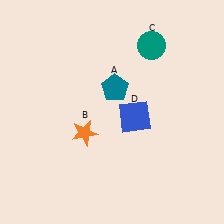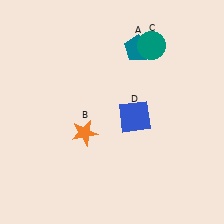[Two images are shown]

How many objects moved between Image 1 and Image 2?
1 object moved between the two images.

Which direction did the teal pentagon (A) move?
The teal pentagon (A) moved up.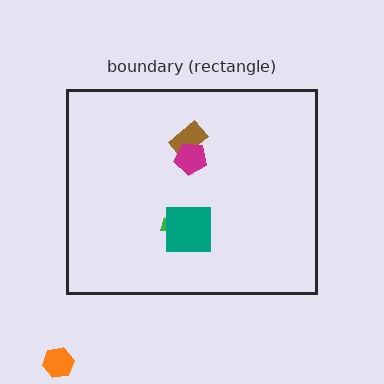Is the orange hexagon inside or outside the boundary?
Outside.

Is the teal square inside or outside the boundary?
Inside.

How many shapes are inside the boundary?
4 inside, 1 outside.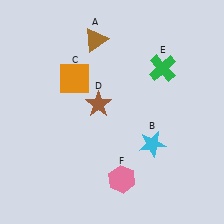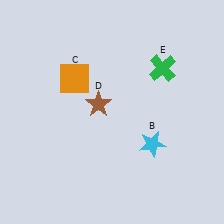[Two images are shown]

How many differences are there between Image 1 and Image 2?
There are 2 differences between the two images.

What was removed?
The brown triangle (A), the pink hexagon (F) were removed in Image 2.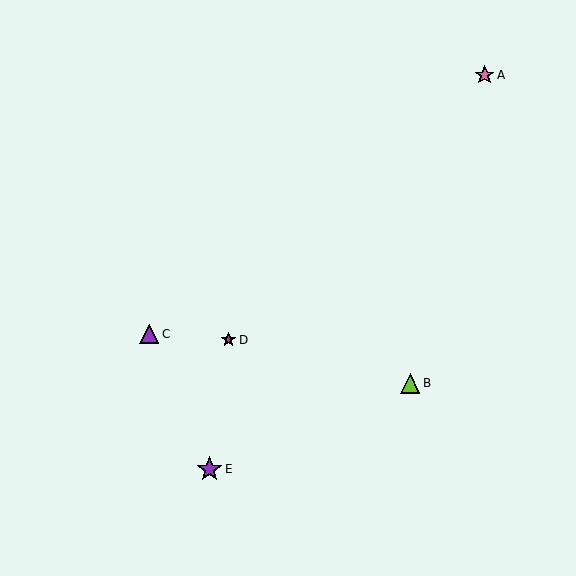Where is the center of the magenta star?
The center of the magenta star is at (229, 340).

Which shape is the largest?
The purple star (labeled E) is the largest.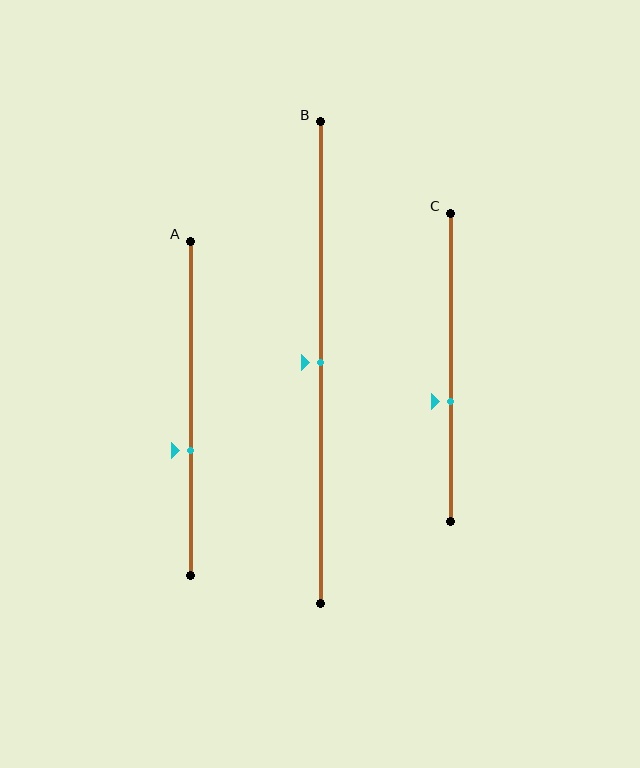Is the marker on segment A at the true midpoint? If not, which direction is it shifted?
No, the marker on segment A is shifted downward by about 12% of the segment length.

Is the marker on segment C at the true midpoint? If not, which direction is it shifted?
No, the marker on segment C is shifted downward by about 11% of the segment length.